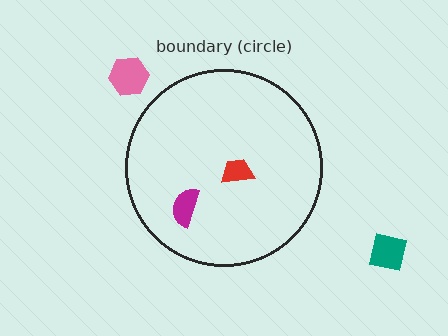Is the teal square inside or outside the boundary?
Outside.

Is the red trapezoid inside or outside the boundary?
Inside.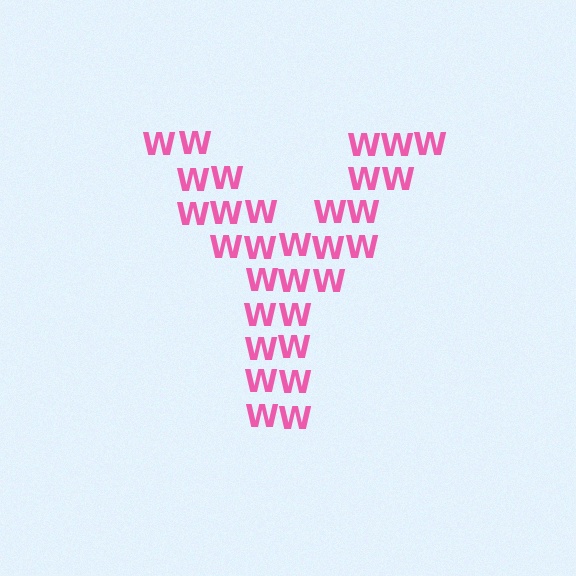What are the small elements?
The small elements are letter W's.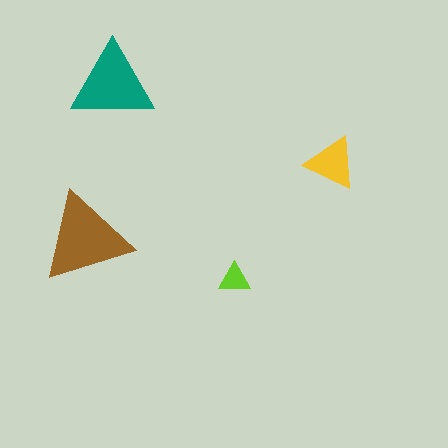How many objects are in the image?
There are 4 objects in the image.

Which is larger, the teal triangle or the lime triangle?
The teal one.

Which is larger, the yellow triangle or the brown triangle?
The brown one.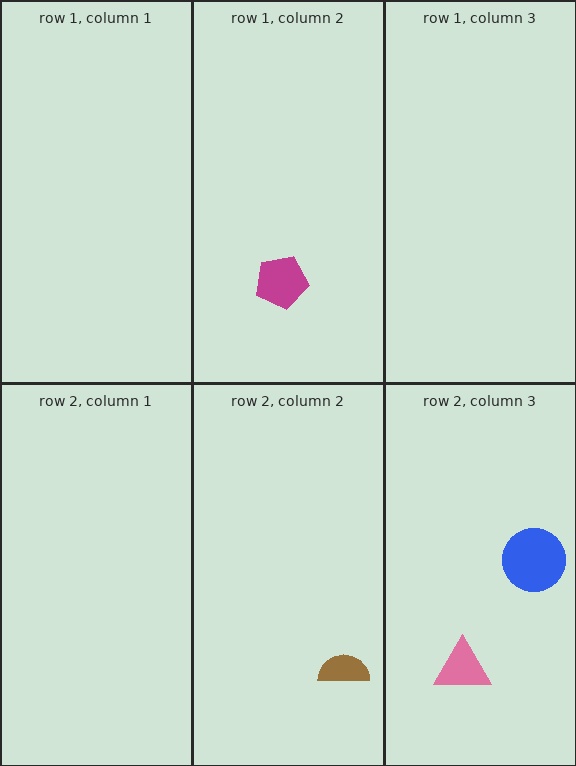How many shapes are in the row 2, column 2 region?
1.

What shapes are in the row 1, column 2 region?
The magenta pentagon.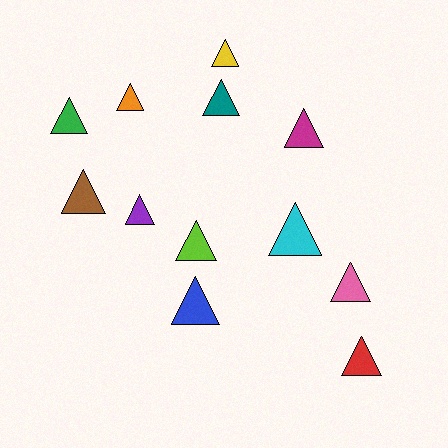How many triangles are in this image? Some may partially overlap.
There are 12 triangles.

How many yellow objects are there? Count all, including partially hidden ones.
There is 1 yellow object.